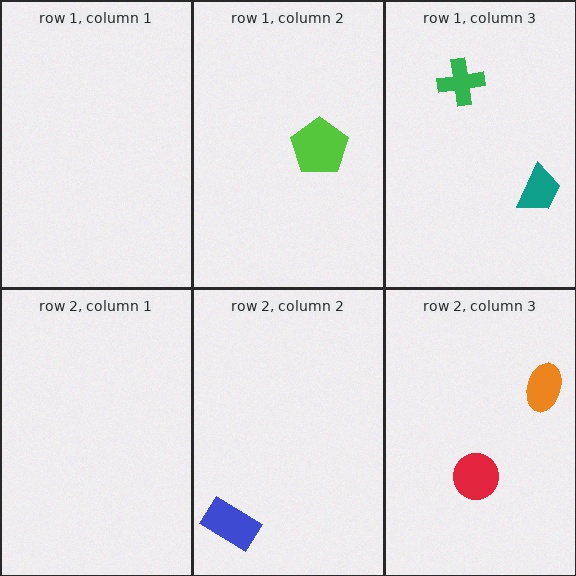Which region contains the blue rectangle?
The row 2, column 2 region.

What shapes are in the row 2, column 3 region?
The orange ellipse, the red circle.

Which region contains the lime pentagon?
The row 1, column 2 region.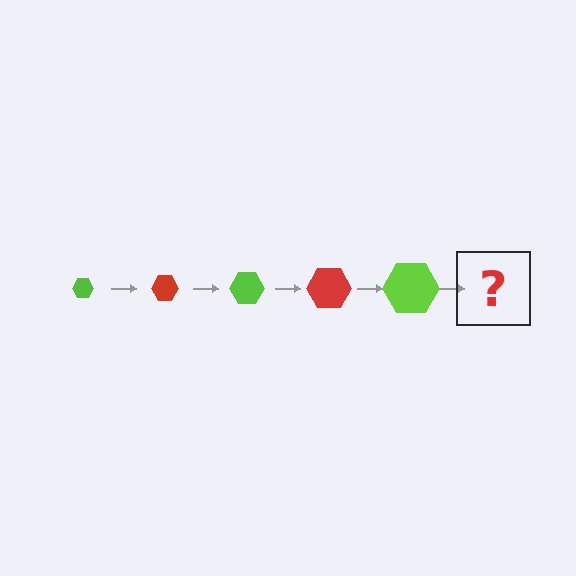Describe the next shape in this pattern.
It should be a red hexagon, larger than the previous one.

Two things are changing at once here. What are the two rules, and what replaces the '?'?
The two rules are that the hexagon grows larger each step and the color cycles through lime and red. The '?' should be a red hexagon, larger than the previous one.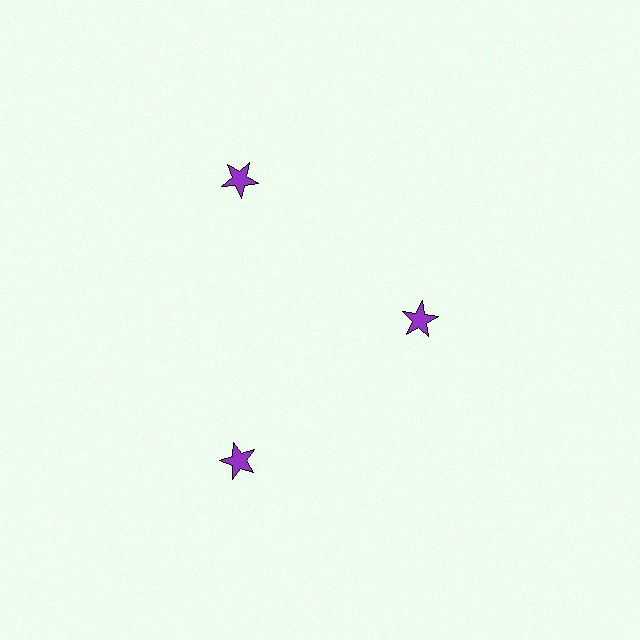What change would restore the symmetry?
The symmetry would be restored by moving it outward, back onto the ring so that all 3 stars sit at equal angles and equal distance from the center.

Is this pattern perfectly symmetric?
No. The 3 purple stars are arranged in a ring, but one element near the 3 o'clock position is pulled inward toward the center, breaking the 3-fold rotational symmetry.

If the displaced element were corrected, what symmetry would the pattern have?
It would have 3-fold rotational symmetry — the pattern would map onto itself every 120 degrees.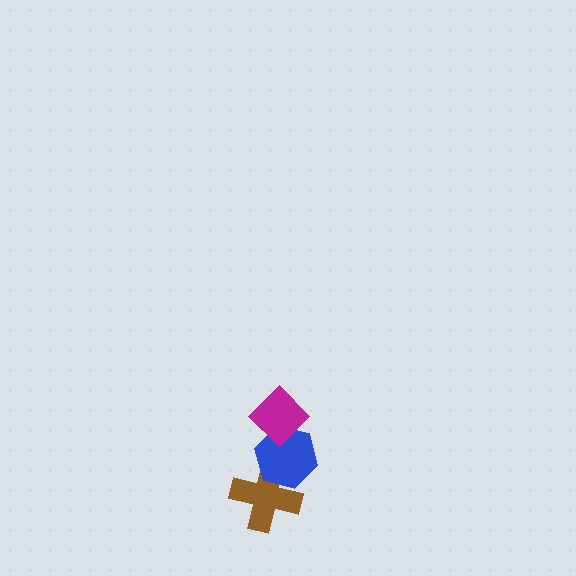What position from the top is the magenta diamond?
The magenta diamond is 1st from the top.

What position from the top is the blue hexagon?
The blue hexagon is 2nd from the top.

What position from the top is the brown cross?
The brown cross is 3rd from the top.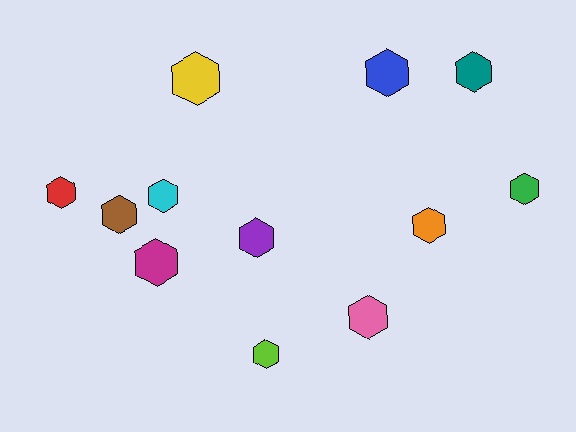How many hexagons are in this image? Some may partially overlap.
There are 12 hexagons.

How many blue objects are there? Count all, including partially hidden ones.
There is 1 blue object.